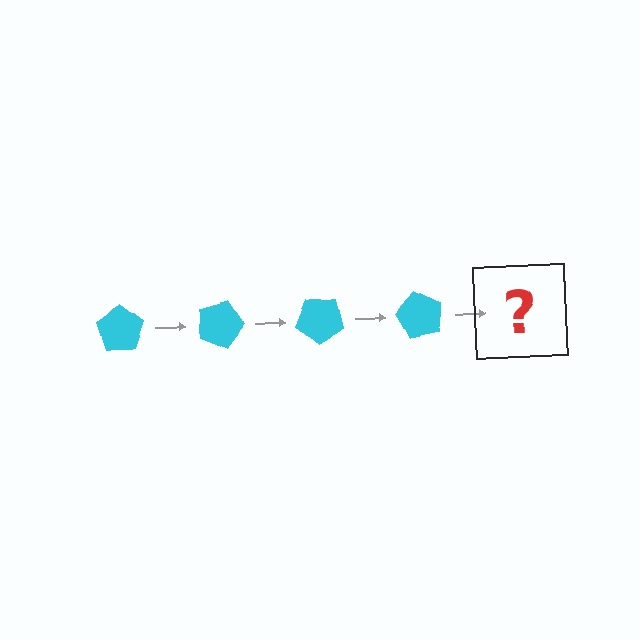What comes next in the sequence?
The next element should be a cyan pentagon rotated 80 degrees.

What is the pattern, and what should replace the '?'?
The pattern is that the pentagon rotates 20 degrees each step. The '?' should be a cyan pentagon rotated 80 degrees.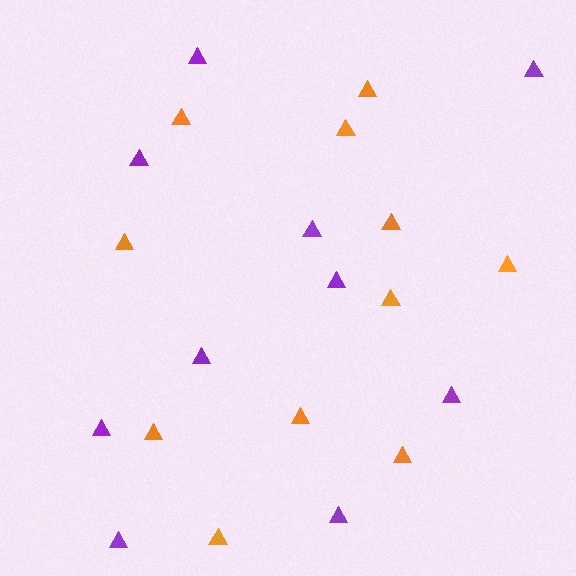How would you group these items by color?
There are 2 groups: one group of orange triangles (11) and one group of purple triangles (10).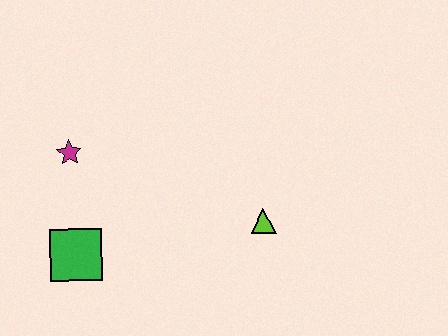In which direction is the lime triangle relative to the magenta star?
The lime triangle is to the right of the magenta star.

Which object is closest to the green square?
The magenta star is closest to the green square.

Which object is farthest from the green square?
The lime triangle is farthest from the green square.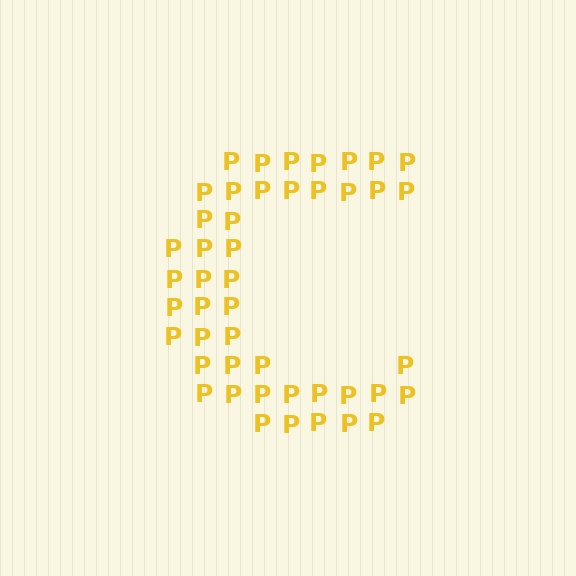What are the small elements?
The small elements are letter P's.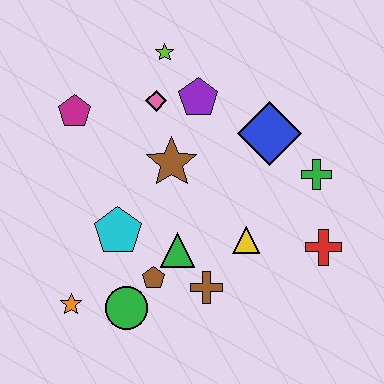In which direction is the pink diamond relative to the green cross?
The pink diamond is to the left of the green cross.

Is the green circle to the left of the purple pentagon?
Yes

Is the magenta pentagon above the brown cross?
Yes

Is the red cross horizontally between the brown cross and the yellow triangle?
No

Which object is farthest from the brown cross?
The lime star is farthest from the brown cross.